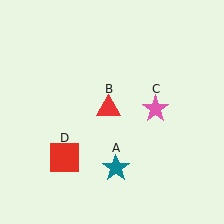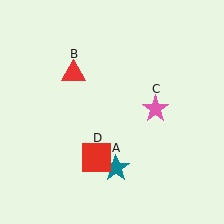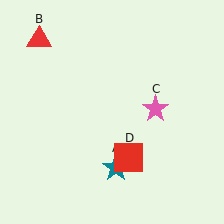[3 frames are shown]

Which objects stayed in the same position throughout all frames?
Teal star (object A) and pink star (object C) remained stationary.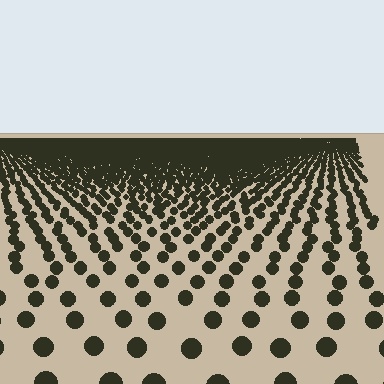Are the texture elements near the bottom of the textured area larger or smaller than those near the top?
Larger. Near the bottom, elements are closer to the viewer and appear at a bigger on-screen size.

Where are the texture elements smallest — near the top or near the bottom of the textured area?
Near the top.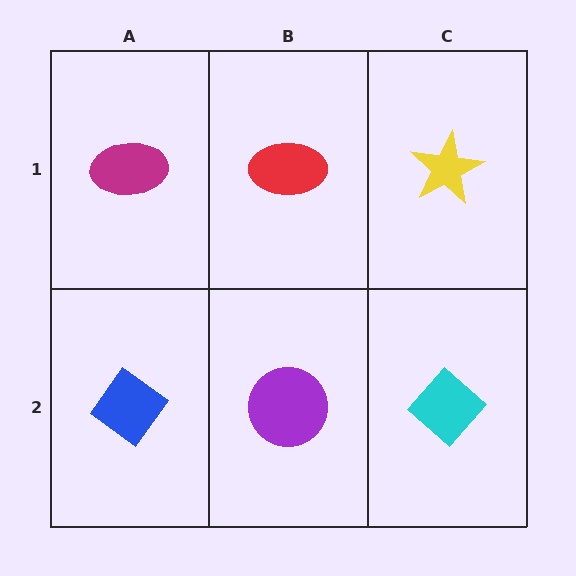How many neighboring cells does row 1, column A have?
2.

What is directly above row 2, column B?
A red ellipse.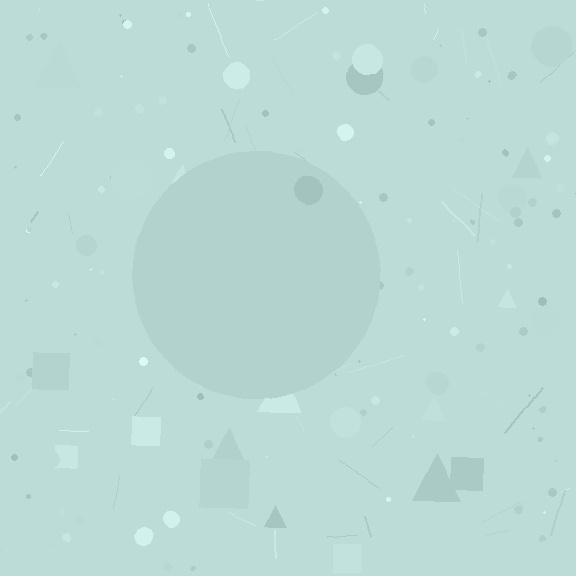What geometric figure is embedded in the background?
A circle is embedded in the background.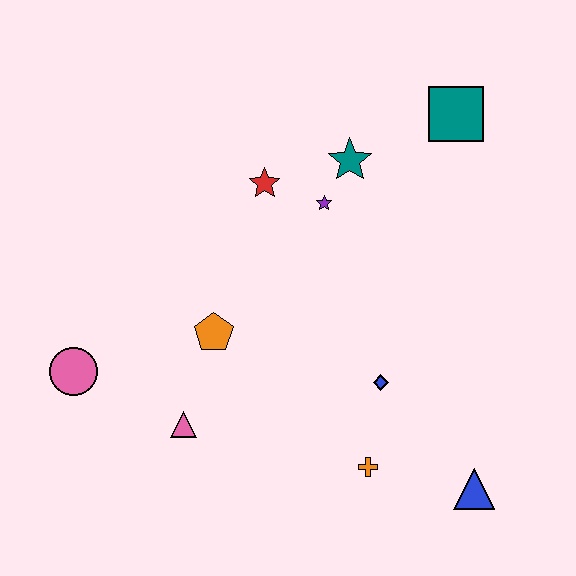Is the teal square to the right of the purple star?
Yes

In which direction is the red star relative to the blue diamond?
The red star is above the blue diamond.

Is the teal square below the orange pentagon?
No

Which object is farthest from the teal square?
The pink circle is farthest from the teal square.